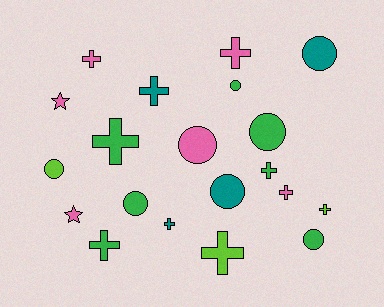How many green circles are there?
There are 4 green circles.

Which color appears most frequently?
Green, with 7 objects.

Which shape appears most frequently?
Cross, with 10 objects.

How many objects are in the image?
There are 20 objects.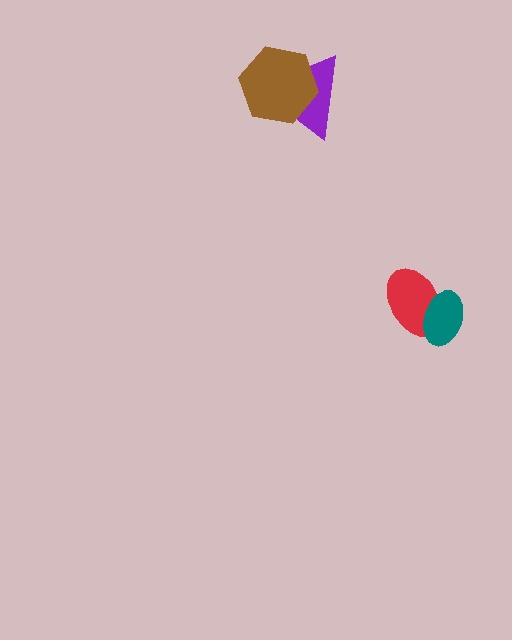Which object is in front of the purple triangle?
The brown hexagon is in front of the purple triangle.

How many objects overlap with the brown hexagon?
1 object overlaps with the brown hexagon.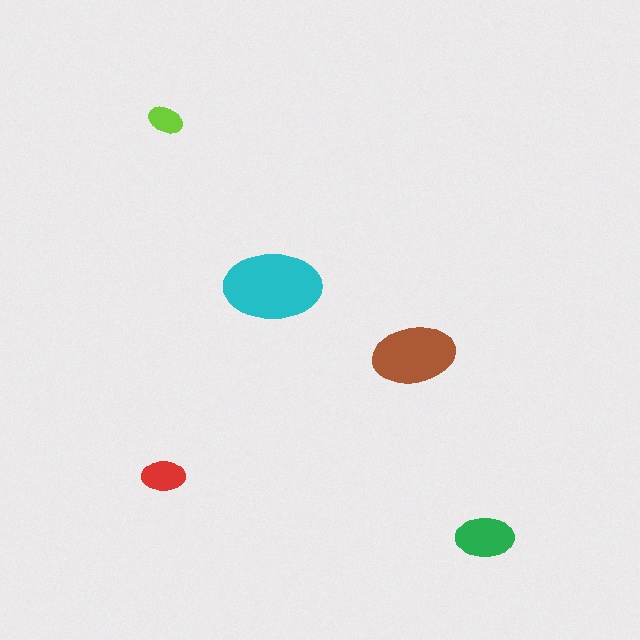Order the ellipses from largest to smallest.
the cyan one, the brown one, the green one, the red one, the lime one.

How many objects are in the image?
There are 5 objects in the image.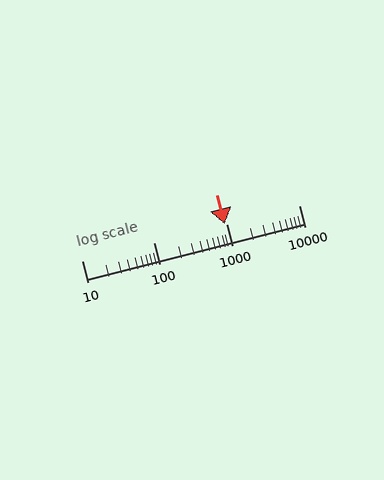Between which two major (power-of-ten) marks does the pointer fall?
The pointer is between 100 and 1000.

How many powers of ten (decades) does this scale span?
The scale spans 3 decades, from 10 to 10000.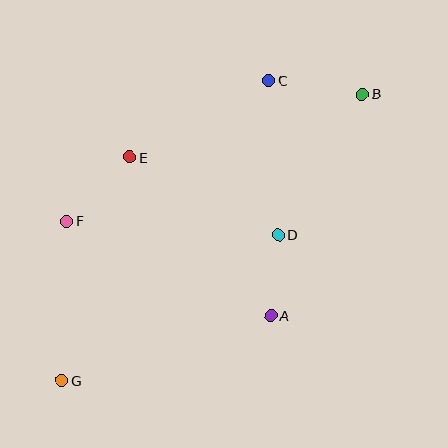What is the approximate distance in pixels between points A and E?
The distance between A and E is approximately 212 pixels.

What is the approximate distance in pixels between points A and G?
The distance between A and G is approximately 219 pixels.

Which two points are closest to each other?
Points A and D are closest to each other.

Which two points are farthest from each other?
Points B and G are farthest from each other.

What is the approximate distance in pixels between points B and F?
The distance between B and F is approximately 322 pixels.